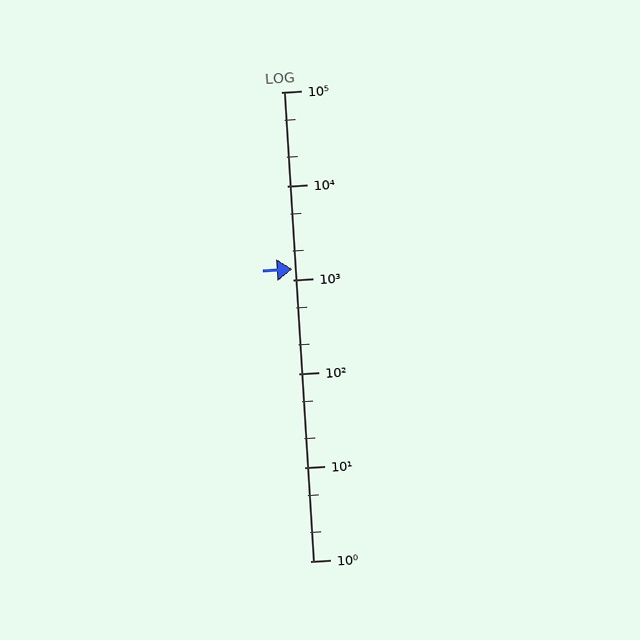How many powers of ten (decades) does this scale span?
The scale spans 5 decades, from 1 to 100000.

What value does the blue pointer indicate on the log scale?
The pointer indicates approximately 1300.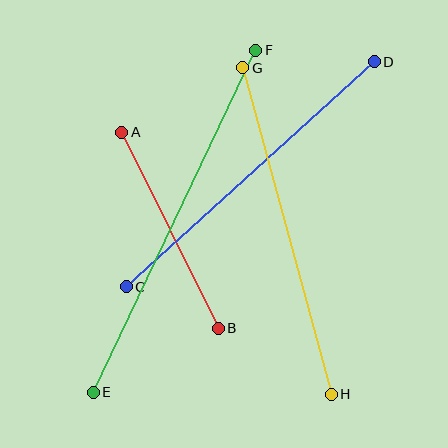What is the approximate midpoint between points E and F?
The midpoint is at approximately (174, 221) pixels.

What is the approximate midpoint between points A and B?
The midpoint is at approximately (170, 230) pixels.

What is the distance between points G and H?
The distance is approximately 338 pixels.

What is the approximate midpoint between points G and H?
The midpoint is at approximately (287, 231) pixels.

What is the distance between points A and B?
The distance is approximately 218 pixels.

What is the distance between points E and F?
The distance is approximately 379 pixels.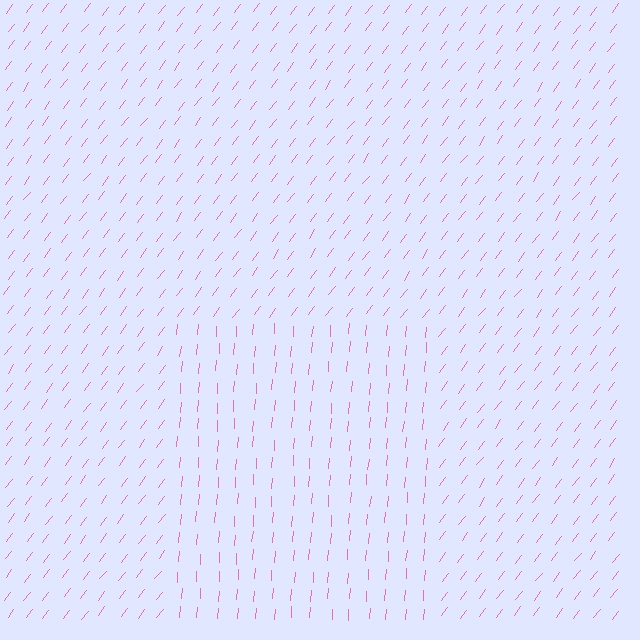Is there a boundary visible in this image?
Yes, there is a texture boundary formed by a change in line orientation.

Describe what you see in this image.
The image is filled with small pink line segments. A rectangle region in the image has lines oriented differently from the surrounding lines, creating a visible texture boundary.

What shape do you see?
I see a rectangle.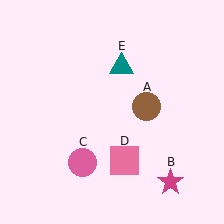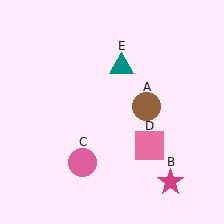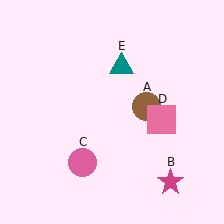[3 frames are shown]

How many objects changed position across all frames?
1 object changed position: pink square (object D).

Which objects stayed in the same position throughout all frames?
Brown circle (object A) and magenta star (object B) and pink circle (object C) and teal triangle (object E) remained stationary.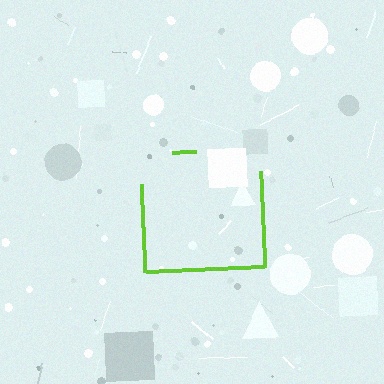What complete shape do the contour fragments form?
The contour fragments form a square.